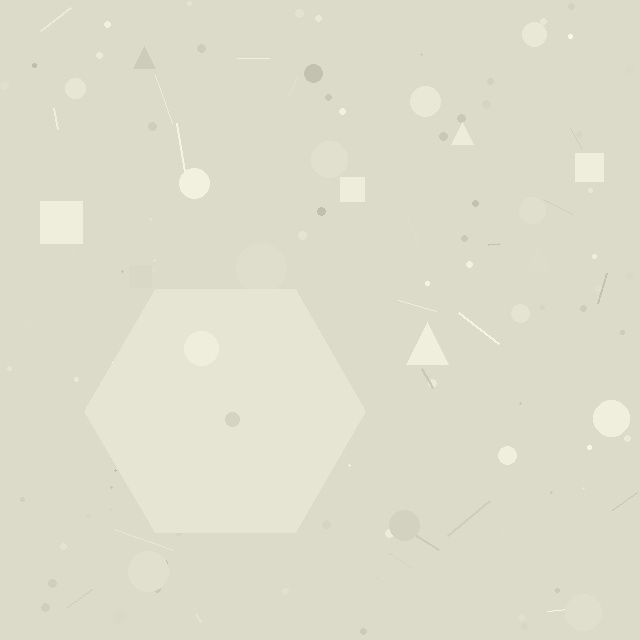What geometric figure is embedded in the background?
A hexagon is embedded in the background.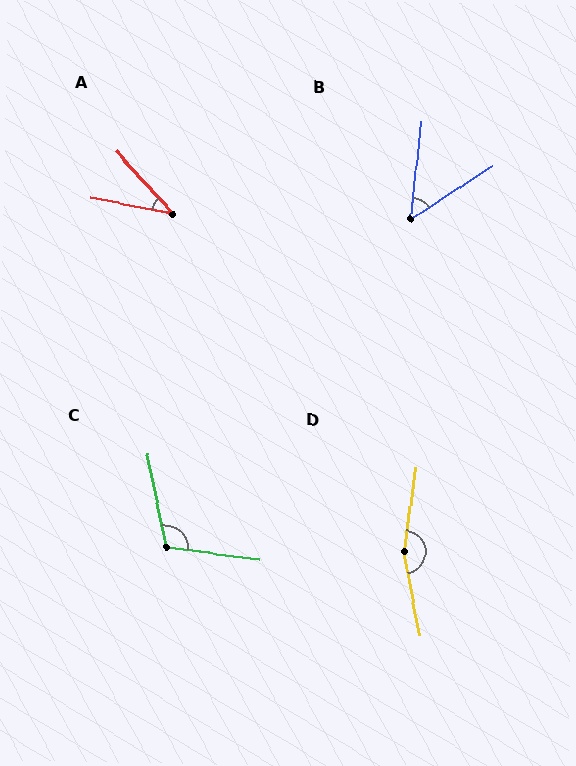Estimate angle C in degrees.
Approximately 109 degrees.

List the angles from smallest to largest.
A (37°), B (50°), C (109°), D (161°).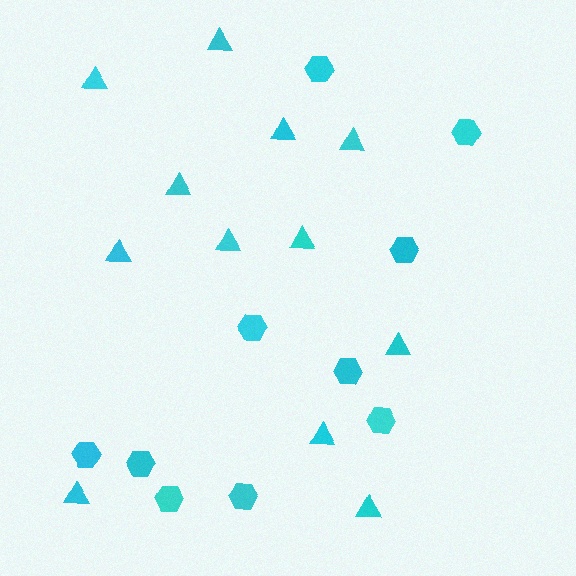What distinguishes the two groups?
There are 2 groups: one group of hexagons (10) and one group of triangles (12).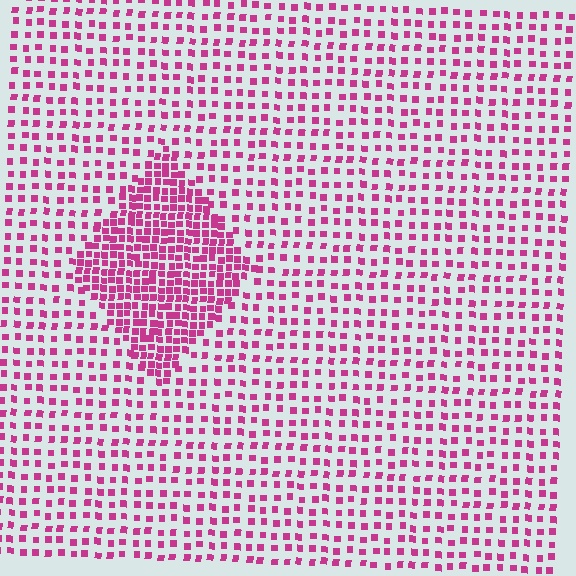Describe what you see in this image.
The image contains small magenta elements arranged at two different densities. A diamond-shaped region is visible where the elements are more densely packed than the surrounding area.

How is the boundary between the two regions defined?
The boundary is defined by a change in element density (approximately 2.3x ratio). All elements are the same color, size, and shape.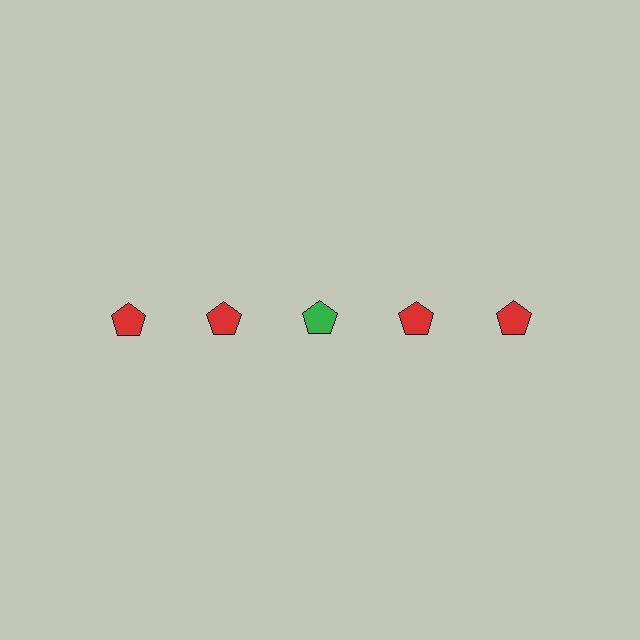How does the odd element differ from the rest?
It has a different color: green instead of red.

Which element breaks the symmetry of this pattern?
The green pentagon in the top row, center column breaks the symmetry. All other shapes are red pentagons.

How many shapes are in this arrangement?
There are 5 shapes arranged in a grid pattern.